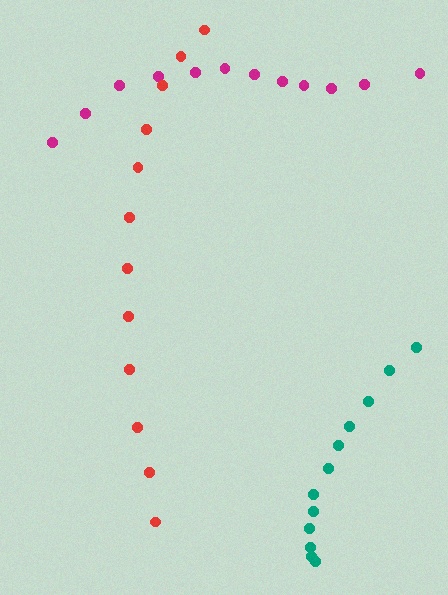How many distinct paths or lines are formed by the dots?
There are 3 distinct paths.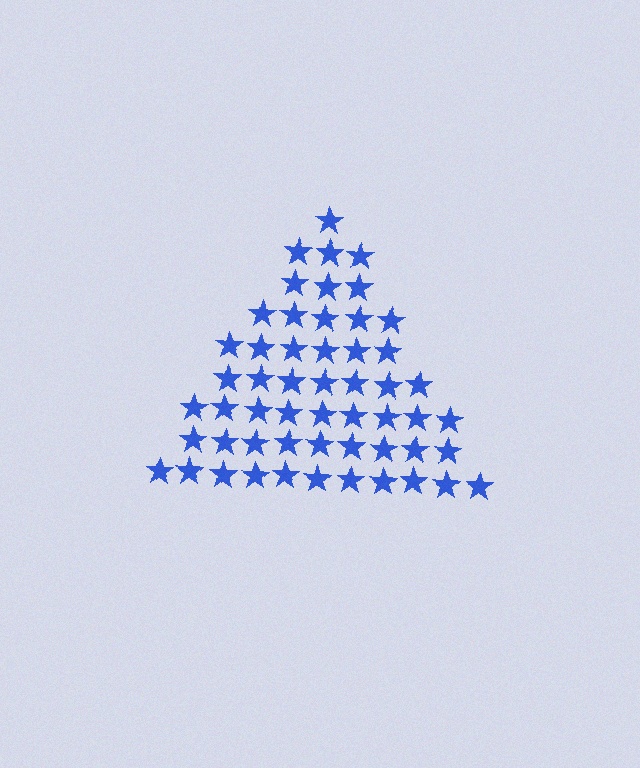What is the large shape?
The large shape is a triangle.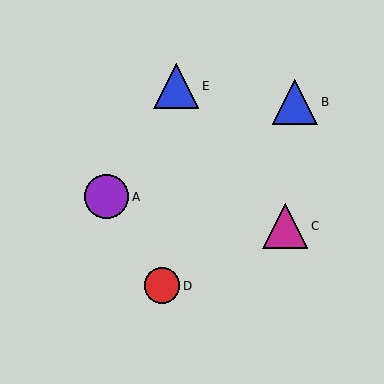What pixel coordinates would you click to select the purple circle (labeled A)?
Click at (107, 197) to select the purple circle A.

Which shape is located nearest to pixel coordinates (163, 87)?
The blue triangle (labeled E) at (176, 86) is nearest to that location.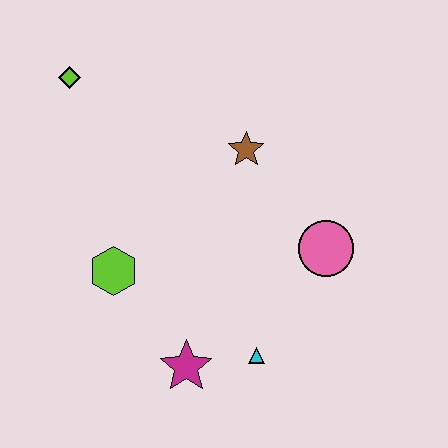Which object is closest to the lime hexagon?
The magenta star is closest to the lime hexagon.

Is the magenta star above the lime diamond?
No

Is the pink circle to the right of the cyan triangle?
Yes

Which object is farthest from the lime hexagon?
The pink circle is farthest from the lime hexagon.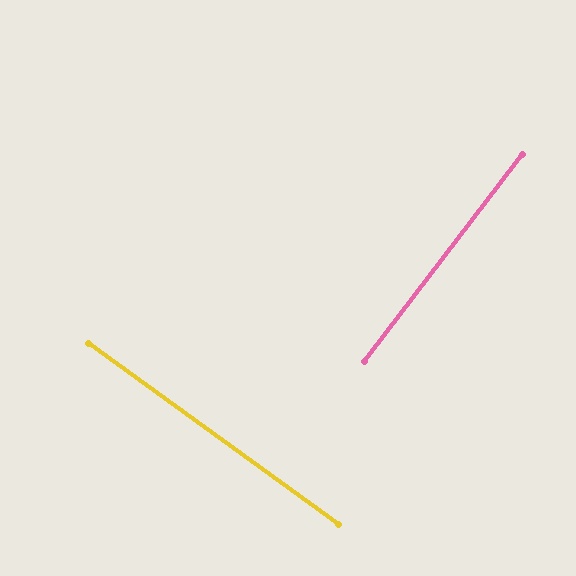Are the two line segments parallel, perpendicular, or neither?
Perpendicular — they meet at approximately 89°.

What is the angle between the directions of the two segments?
Approximately 89 degrees.